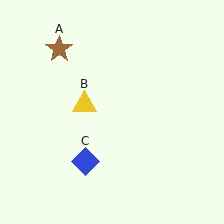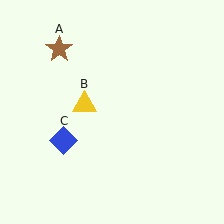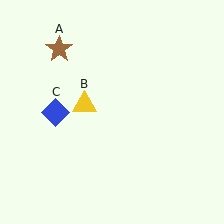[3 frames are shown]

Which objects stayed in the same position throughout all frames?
Brown star (object A) and yellow triangle (object B) remained stationary.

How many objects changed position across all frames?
1 object changed position: blue diamond (object C).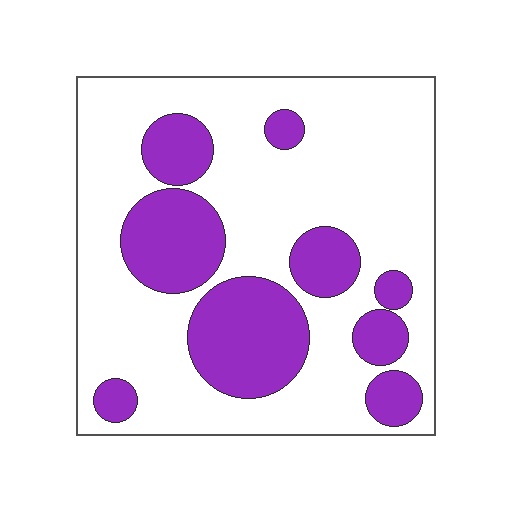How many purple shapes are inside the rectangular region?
9.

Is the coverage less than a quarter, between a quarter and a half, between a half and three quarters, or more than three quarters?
Between a quarter and a half.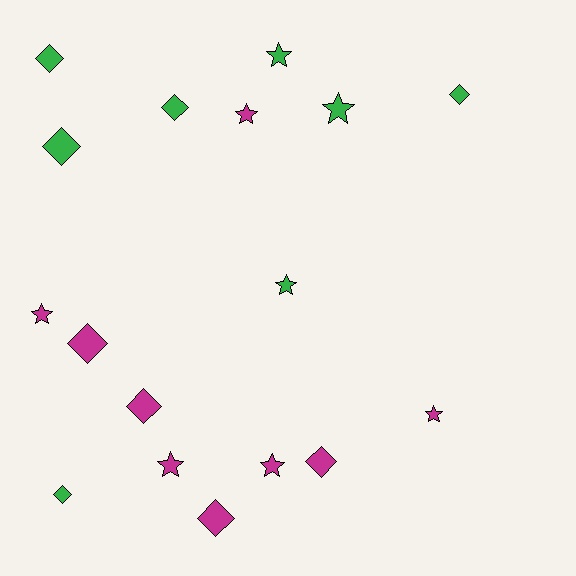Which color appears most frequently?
Magenta, with 9 objects.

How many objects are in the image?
There are 17 objects.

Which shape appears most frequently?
Diamond, with 9 objects.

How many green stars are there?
There are 3 green stars.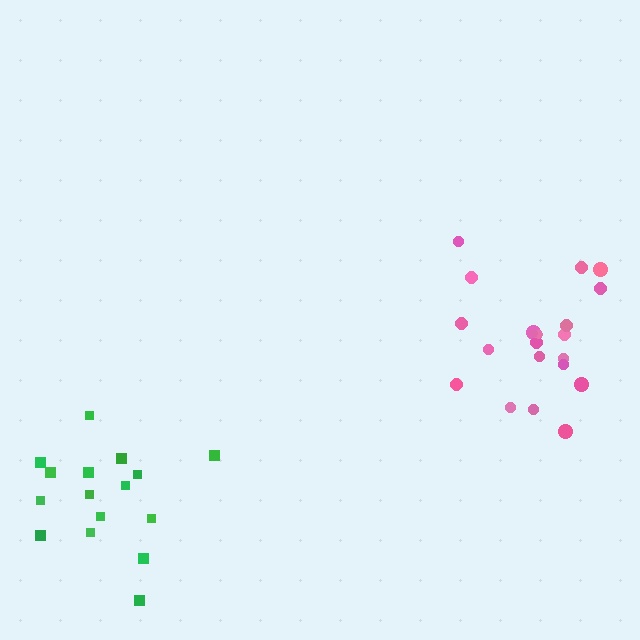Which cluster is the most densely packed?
Pink.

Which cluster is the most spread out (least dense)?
Green.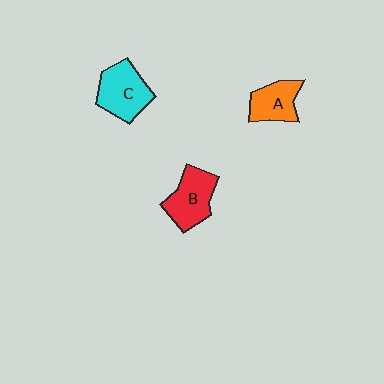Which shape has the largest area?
Shape C (cyan).